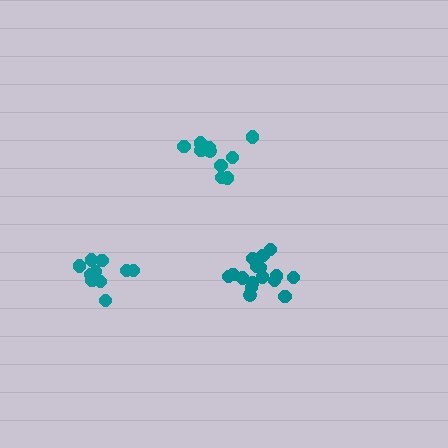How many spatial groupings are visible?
There are 3 spatial groupings.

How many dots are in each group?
Group 1: 10 dots, Group 2: 16 dots, Group 3: 11 dots (37 total).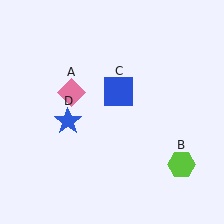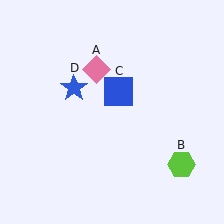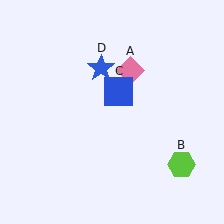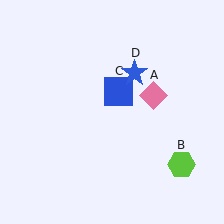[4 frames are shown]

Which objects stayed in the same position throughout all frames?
Lime hexagon (object B) and blue square (object C) remained stationary.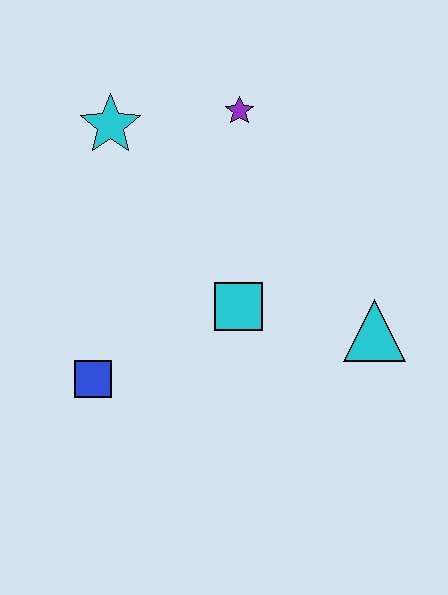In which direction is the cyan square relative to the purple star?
The cyan square is below the purple star.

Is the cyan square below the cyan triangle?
No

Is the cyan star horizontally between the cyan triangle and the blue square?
Yes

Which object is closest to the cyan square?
The cyan triangle is closest to the cyan square.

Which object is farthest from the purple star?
The blue square is farthest from the purple star.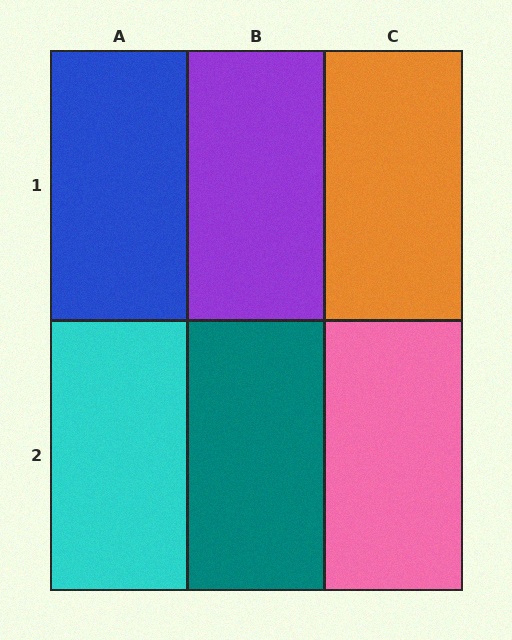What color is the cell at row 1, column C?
Orange.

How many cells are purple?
1 cell is purple.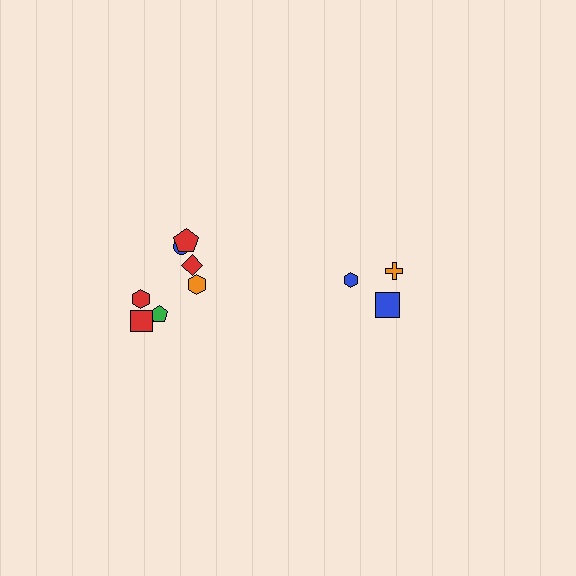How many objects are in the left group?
There are 7 objects.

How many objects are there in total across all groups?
There are 10 objects.